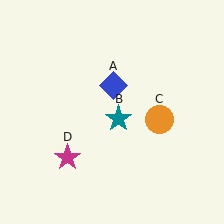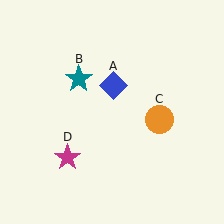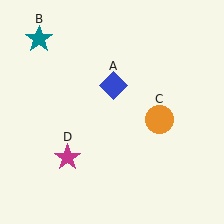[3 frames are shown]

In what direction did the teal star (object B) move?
The teal star (object B) moved up and to the left.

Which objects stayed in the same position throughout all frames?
Blue diamond (object A) and orange circle (object C) and magenta star (object D) remained stationary.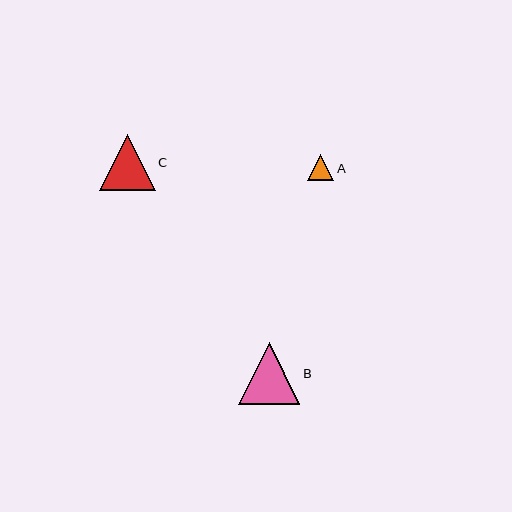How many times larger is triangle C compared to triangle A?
Triangle C is approximately 2.1 times the size of triangle A.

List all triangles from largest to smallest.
From largest to smallest: B, C, A.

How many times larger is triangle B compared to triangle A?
Triangle B is approximately 2.3 times the size of triangle A.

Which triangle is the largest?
Triangle B is the largest with a size of approximately 62 pixels.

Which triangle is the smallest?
Triangle A is the smallest with a size of approximately 26 pixels.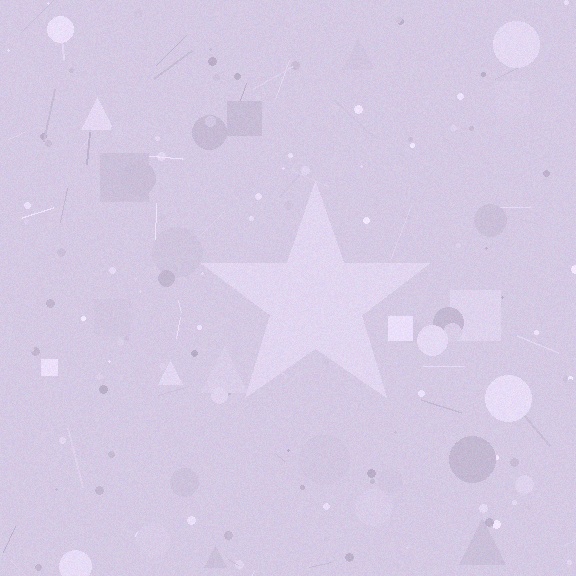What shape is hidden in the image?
A star is hidden in the image.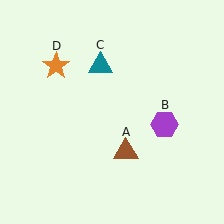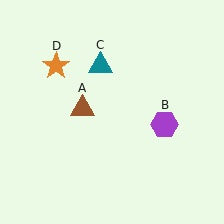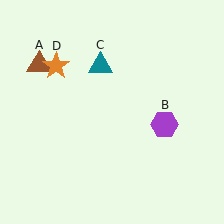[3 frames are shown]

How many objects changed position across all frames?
1 object changed position: brown triangle (object A).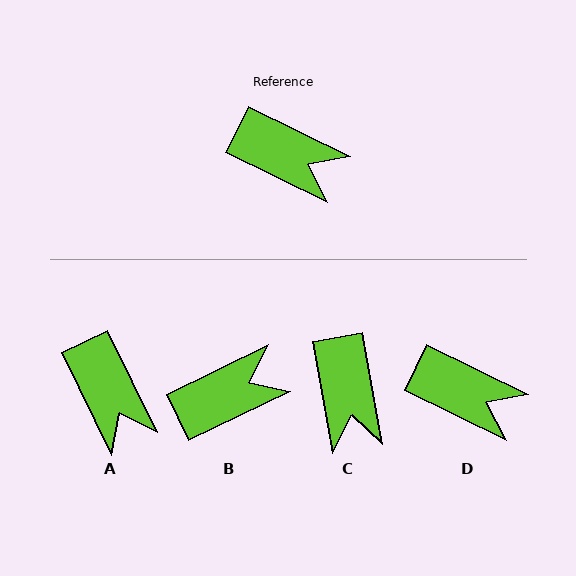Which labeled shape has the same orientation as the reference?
D.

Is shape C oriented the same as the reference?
No, it is off by about 54 degrees.